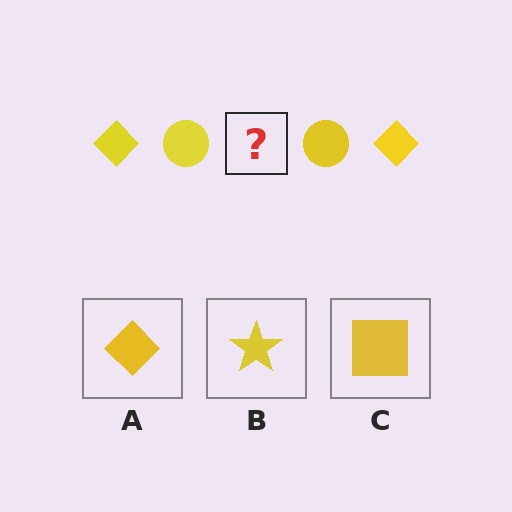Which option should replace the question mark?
Option A.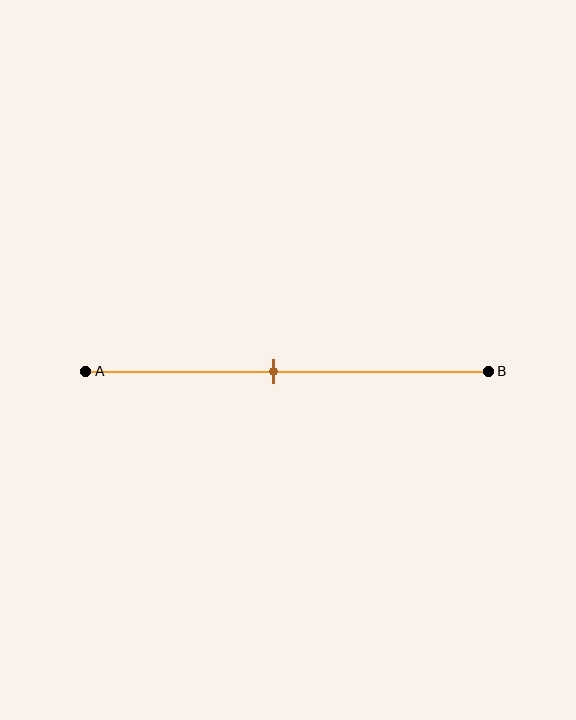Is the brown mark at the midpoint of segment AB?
No, the mark is at about 45% from A, not at the 50% midpoint.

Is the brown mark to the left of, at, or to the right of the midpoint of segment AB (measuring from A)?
The brown mark is to the left of the midpoint of segment AB.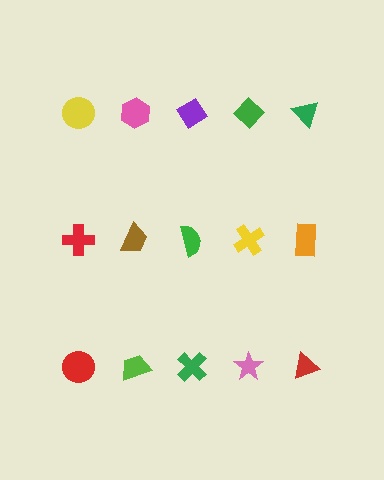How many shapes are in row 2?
5 shapes.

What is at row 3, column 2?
A lime trapezoid.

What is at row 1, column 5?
A green triangle.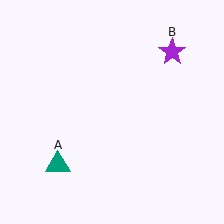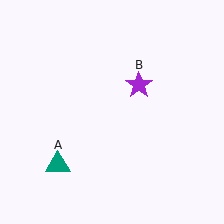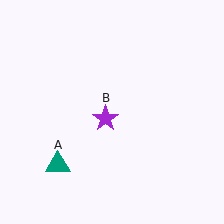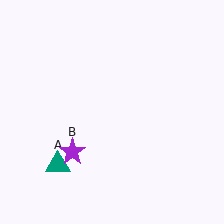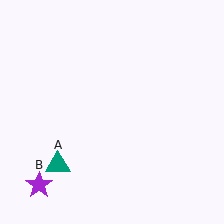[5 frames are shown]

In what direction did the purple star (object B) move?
The purple star (object B) moved down and to the left.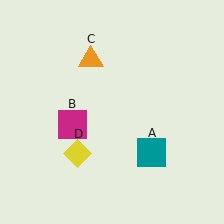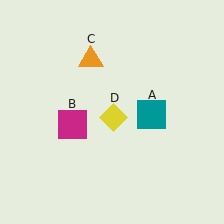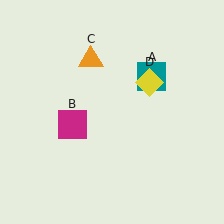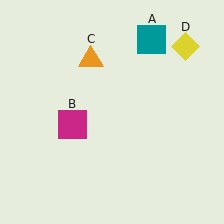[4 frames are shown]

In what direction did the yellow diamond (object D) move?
The yellow diamond (object D) moved up and to the right.